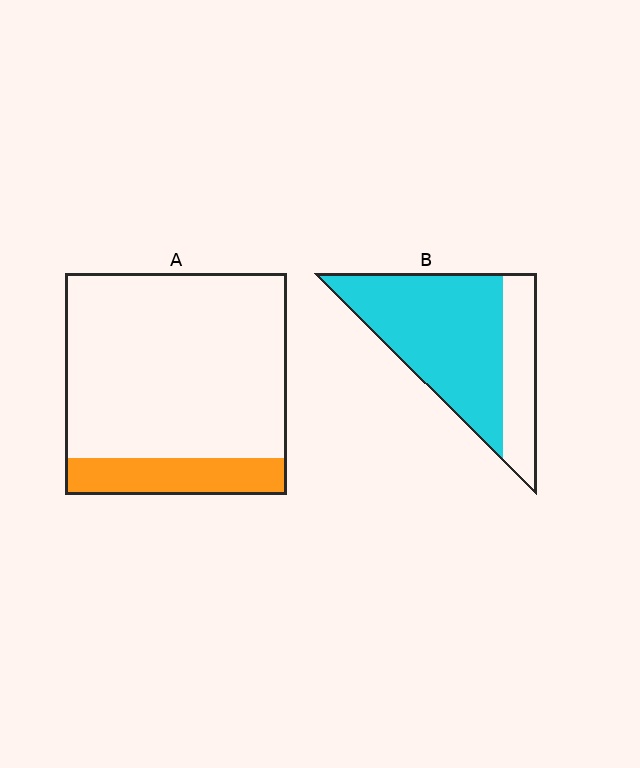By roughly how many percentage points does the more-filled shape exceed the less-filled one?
By roughly 55 percentage points (B over A).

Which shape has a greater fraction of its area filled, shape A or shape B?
Shape B.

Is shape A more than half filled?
No.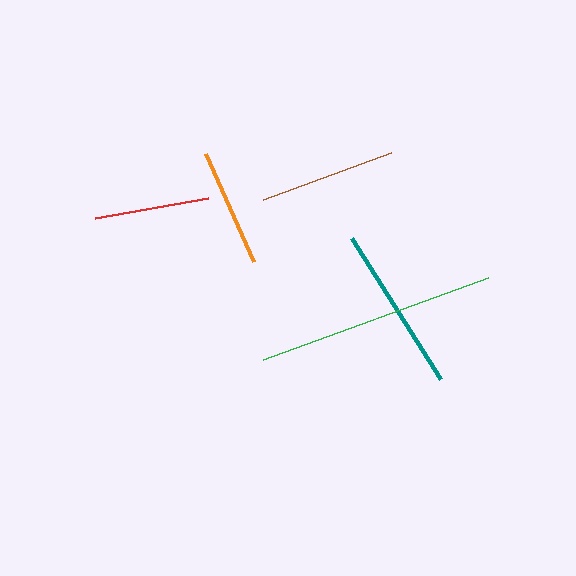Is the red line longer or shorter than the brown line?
The brown line is longer than the red line.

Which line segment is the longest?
The green line is the longest at approximately 240 pixels.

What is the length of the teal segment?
The teal segment is approximately 167 pixels long.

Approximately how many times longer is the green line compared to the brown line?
The green line is approximately 1.8 times the length of the brown line.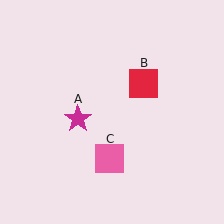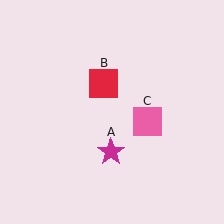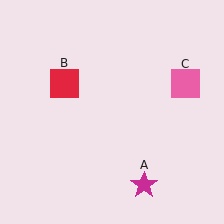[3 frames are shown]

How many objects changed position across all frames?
3 objects changed position: magenta star (object A), red square (object B), pink square (object C).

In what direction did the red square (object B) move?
The red square (object B) moved left.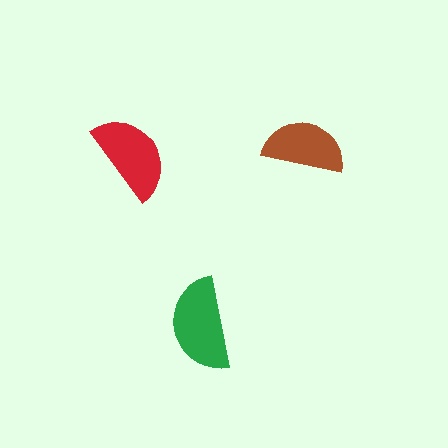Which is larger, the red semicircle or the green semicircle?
The green one.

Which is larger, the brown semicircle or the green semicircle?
The green one.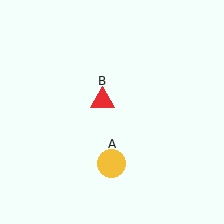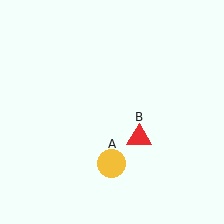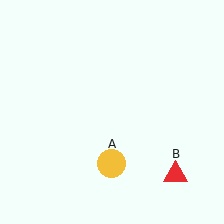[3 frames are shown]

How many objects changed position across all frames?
1 object changed position: red triangle (object B).